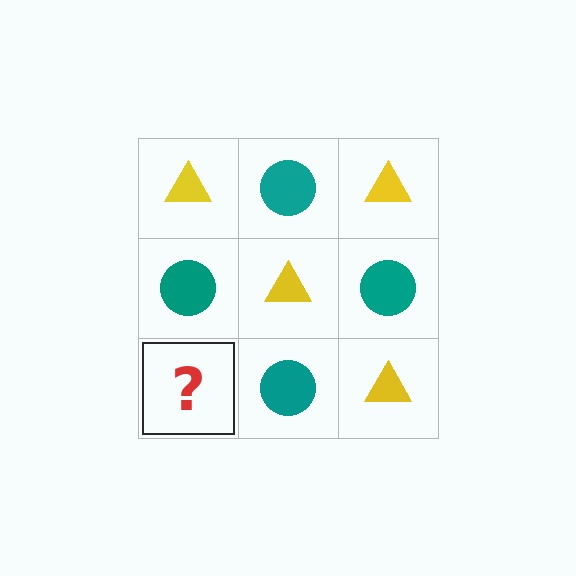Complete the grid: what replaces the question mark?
The question mark should be replaced with a yellow triangle.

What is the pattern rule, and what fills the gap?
The rule is that it alternates yellow triangle and teal circle in a checkerboard pattern. The gap should be filled with a yellow triangle.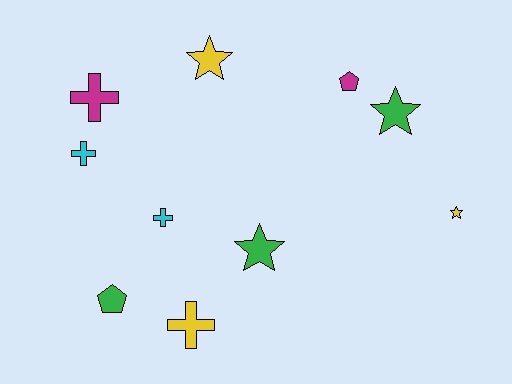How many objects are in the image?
There are 10 objects.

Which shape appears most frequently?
Star, with 4 objects.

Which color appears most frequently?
Green, with 3 objects.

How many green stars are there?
There are 2 green stars.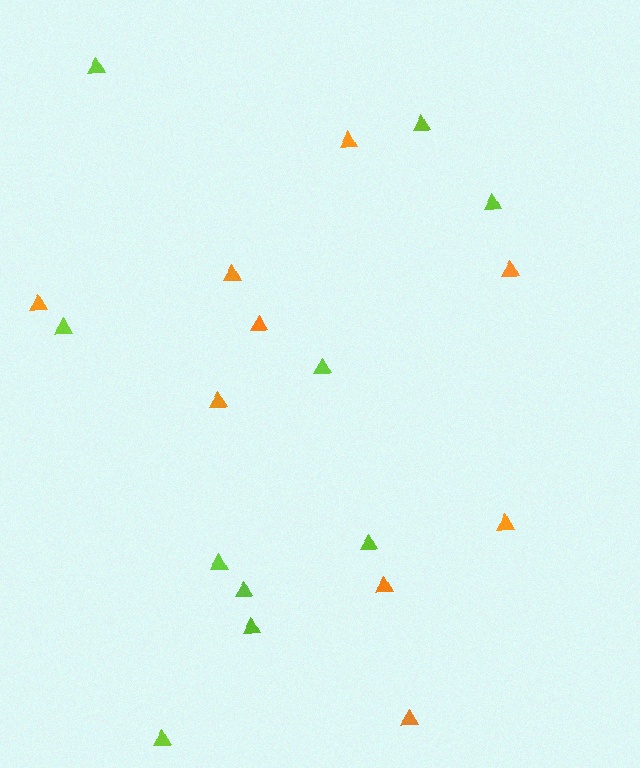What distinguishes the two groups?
There are 2 groups: one group of orange triangles (9) and one group of lime triangles (10).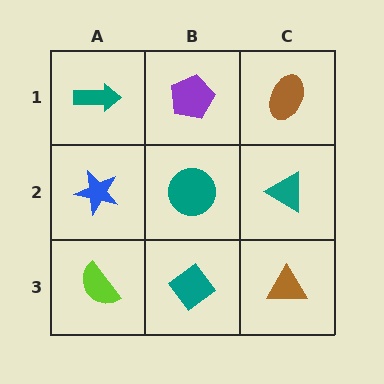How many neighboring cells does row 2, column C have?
3.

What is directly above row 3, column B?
A teal circle.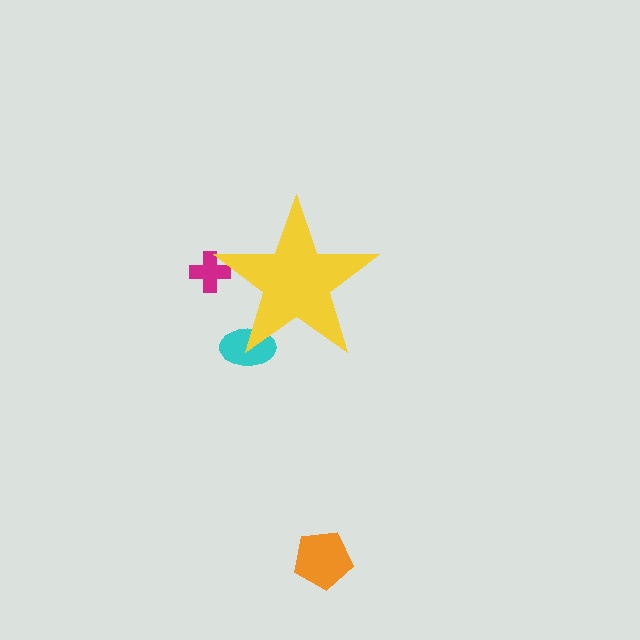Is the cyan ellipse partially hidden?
Yes, the cyan ellipse is partially hidden behind the yellow star.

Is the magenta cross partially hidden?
Yes, the magenta cross is partially hidden behind the yellow star.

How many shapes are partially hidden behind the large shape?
2 shapes are partially hidden.